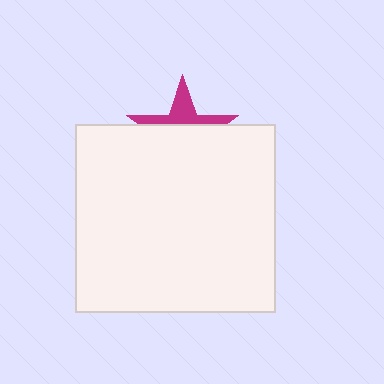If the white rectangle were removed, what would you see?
You would see the complete magenta star.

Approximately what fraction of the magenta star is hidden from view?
Roughly 66% of the magenta star is hidden behind the white rectangle.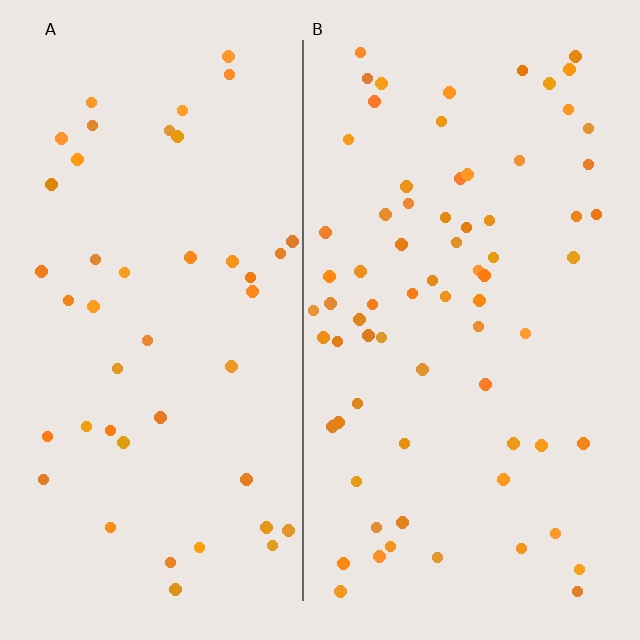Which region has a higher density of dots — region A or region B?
B (the right).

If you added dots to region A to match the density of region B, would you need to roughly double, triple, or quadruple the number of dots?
Approximately double.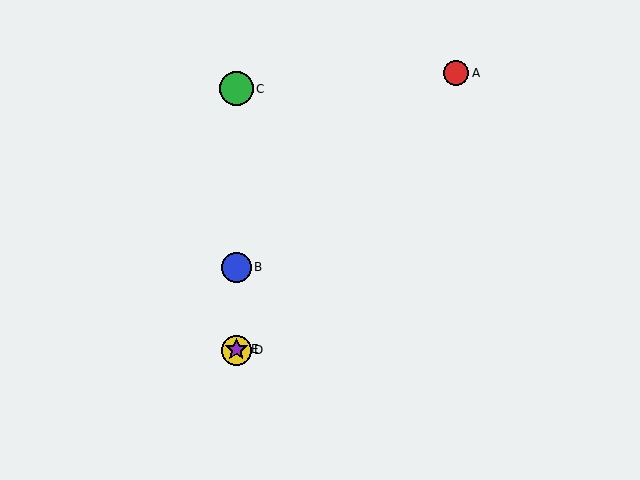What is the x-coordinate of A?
Object A is at x≈456.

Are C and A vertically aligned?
No, C is at x≈236 and A is at x≈456.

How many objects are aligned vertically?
4 objects (B, C, D, E) are aligned vertically.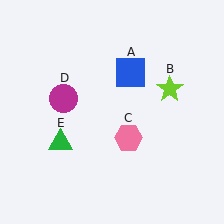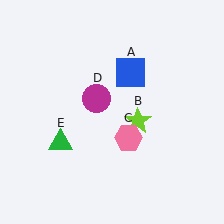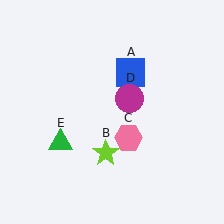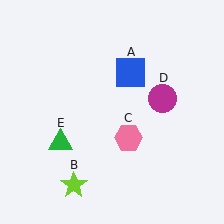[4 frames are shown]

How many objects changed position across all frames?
2 objects changed position: lime star (object B), magenta circle (object D).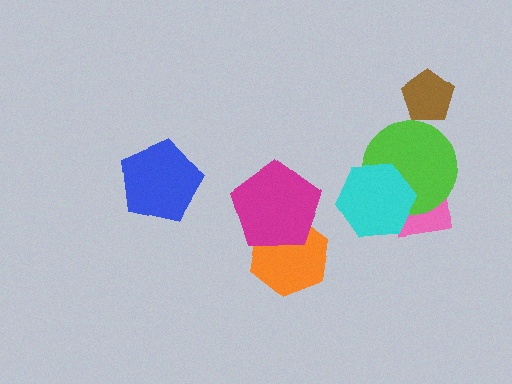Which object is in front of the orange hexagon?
The magenta pentagon is in front of the orange hexagon.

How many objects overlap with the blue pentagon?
0 objects overlap with the blue pentagon.